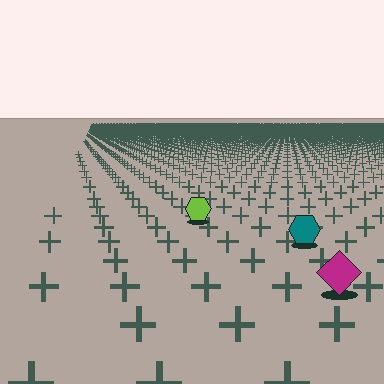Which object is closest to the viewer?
The magenta diamond is closest. The texture marks near it are larger and more spread out.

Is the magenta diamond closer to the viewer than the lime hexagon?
Yes. The magenta diamond is closer — you can tell from the texture gradient: the ground texture is coarser near it.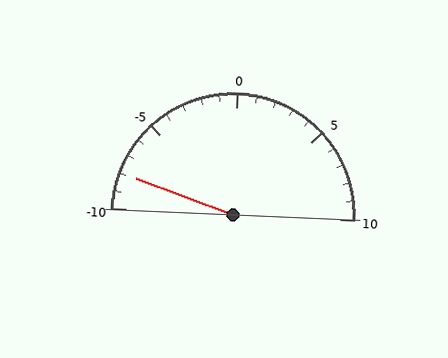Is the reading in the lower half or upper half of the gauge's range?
The reading is in the lower half of the range (-10 to 10).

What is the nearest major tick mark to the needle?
The nearest major tick mark is -10.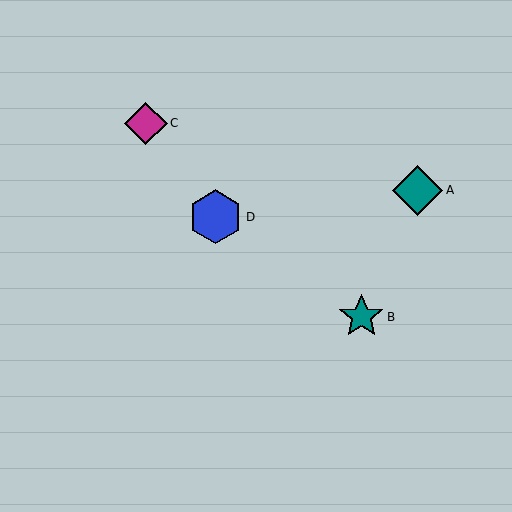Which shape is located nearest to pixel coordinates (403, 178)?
The teal diamond (labeled A) at (417, 190) is nearest to that location.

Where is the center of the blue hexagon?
The center of the blue hexagon is at (216, 217).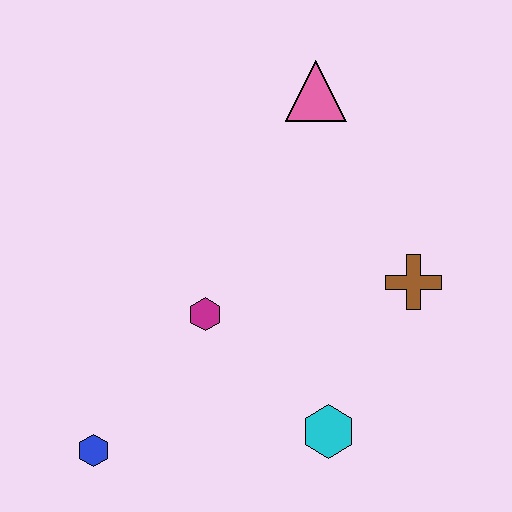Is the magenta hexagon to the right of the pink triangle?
No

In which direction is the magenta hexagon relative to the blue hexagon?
The magenta hexagon is above the blue hexagon.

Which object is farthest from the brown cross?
The blue hexagon is farthest from the brown cross.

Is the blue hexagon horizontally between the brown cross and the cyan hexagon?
No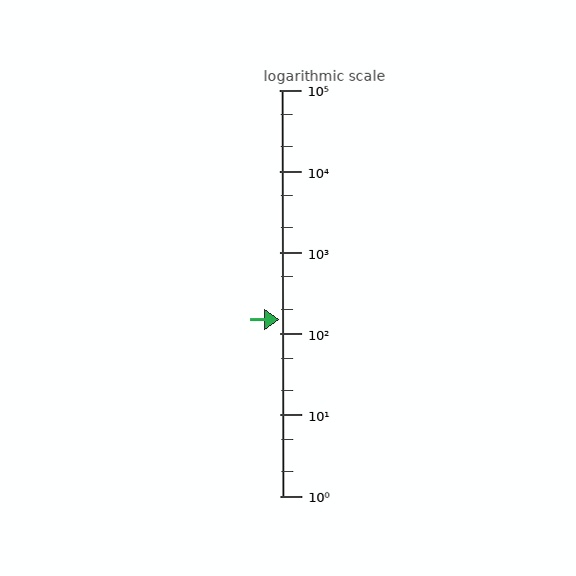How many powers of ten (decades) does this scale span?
The scale spans 5 decades, from 1 to 100000.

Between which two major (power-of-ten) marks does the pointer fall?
The pointer is between 100 and 1000.